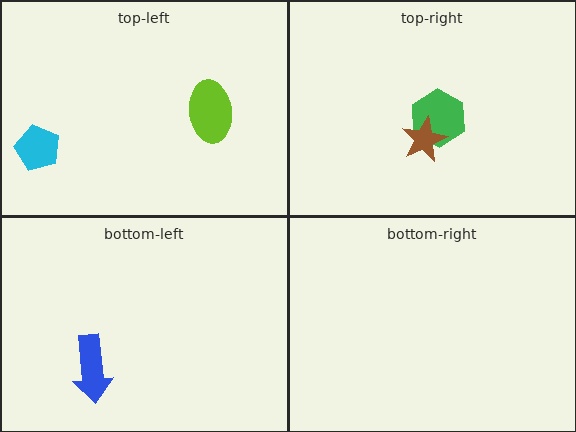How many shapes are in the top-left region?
2.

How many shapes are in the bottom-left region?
1.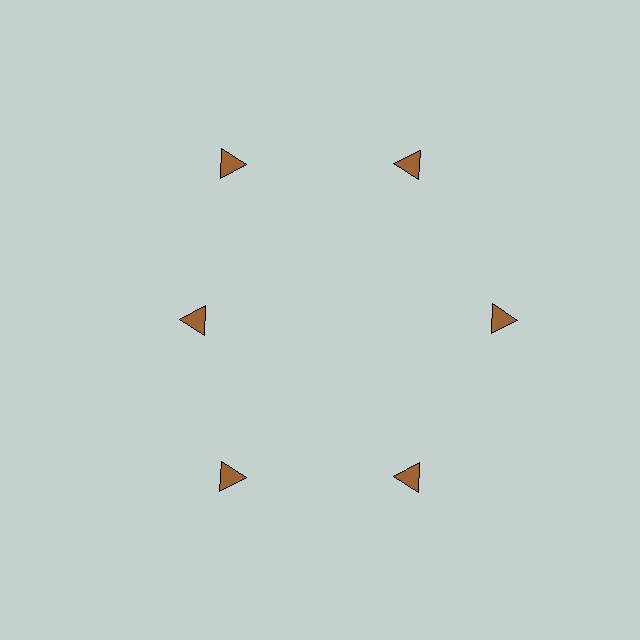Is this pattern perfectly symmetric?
No. The 6 brown triangles are arranged in a ring, but one element near the 9 o'clock position is pulled inward toward the center, breaking the 6-fold rotational symmetry.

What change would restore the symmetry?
The symmetry would be restored by moving it outward, back onto the ring so that all 6 triangles sit at equal angles and equal distance from the center.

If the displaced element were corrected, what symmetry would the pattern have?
It would have 6-fold rotational symmetry — the pattern would map onto itself every 60 degrees.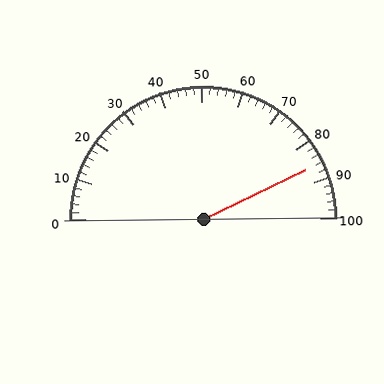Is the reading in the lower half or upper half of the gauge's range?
The reading is in the upper half of the range (0 to 100).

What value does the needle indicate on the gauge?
The needle indicates approximately 86.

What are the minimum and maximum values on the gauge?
The gauge ranges from 0 to 100.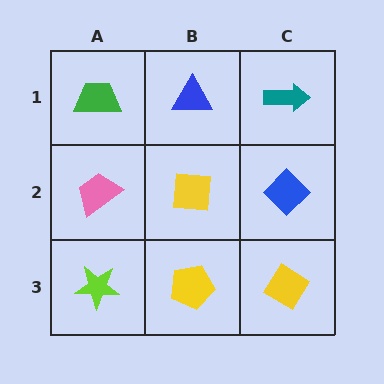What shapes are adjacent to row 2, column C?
A teal arrow (row 1, column C), a yellow diamond (row 3, column C), a yellow square (row 2, column B).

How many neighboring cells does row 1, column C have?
2.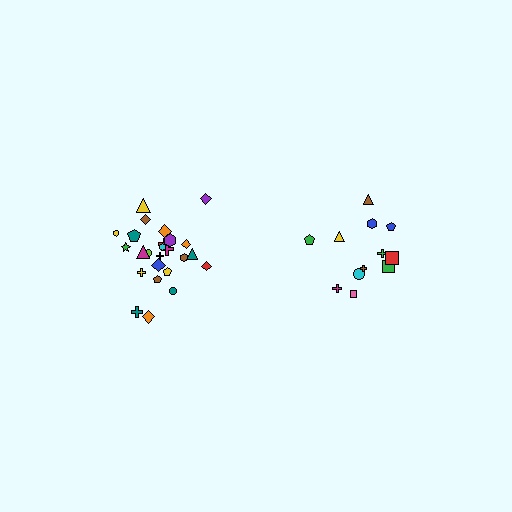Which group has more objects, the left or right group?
The left group.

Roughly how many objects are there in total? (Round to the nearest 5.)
Roughly 35 objects in total.